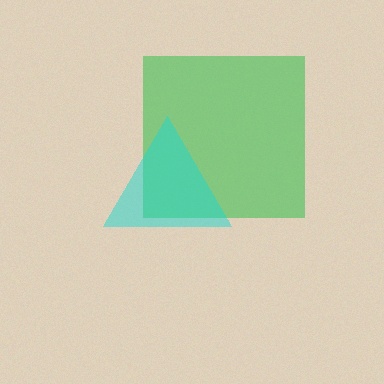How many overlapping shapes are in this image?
There are 2 overlapping shapes in the image.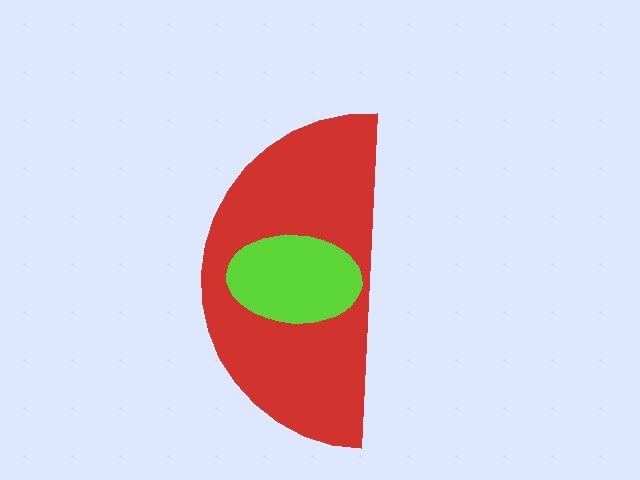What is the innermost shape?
The lime ellipse.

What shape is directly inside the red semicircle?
The lime ellipse.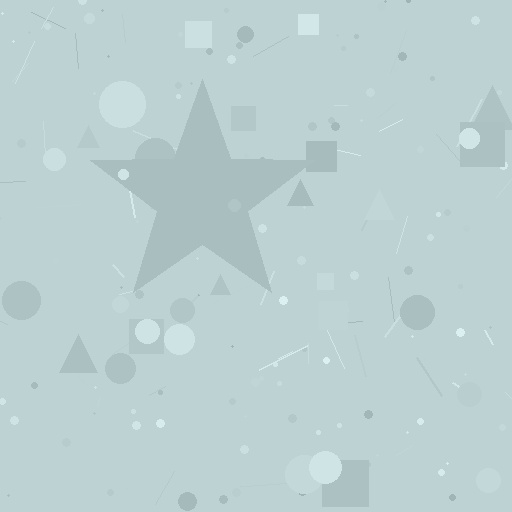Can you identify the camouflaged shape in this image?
The camouflaged shape is a star.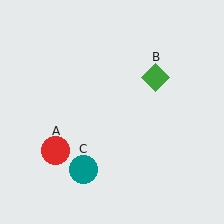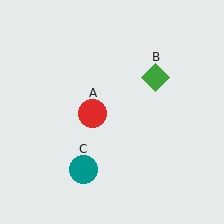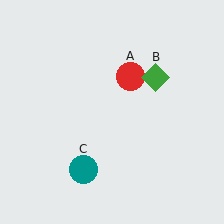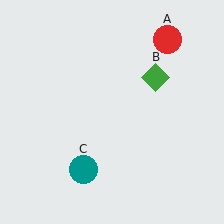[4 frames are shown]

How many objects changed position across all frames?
1 object changed position: red circle (object A).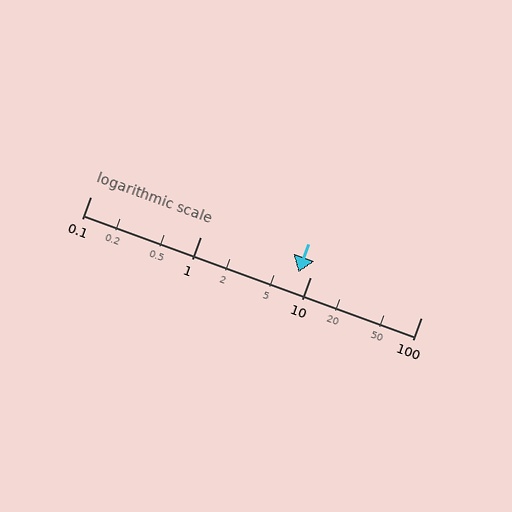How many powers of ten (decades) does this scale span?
The scale spans 3 decades, from 0.1 to 100.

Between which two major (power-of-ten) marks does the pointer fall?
The pointer is between 1 and 10.